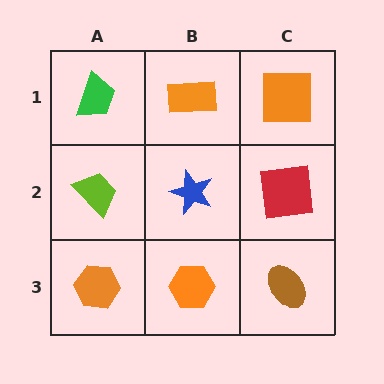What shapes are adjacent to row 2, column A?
A green trapezoid (row 1, column A), an orange hexagon (row 3, column A), a blue star (row 2, column B).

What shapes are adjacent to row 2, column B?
An orange rectangle (row 1, column B), an orange hexagon (row 3, column B), a lime trapezoid (row 2, column A), a red square (row 2, column C).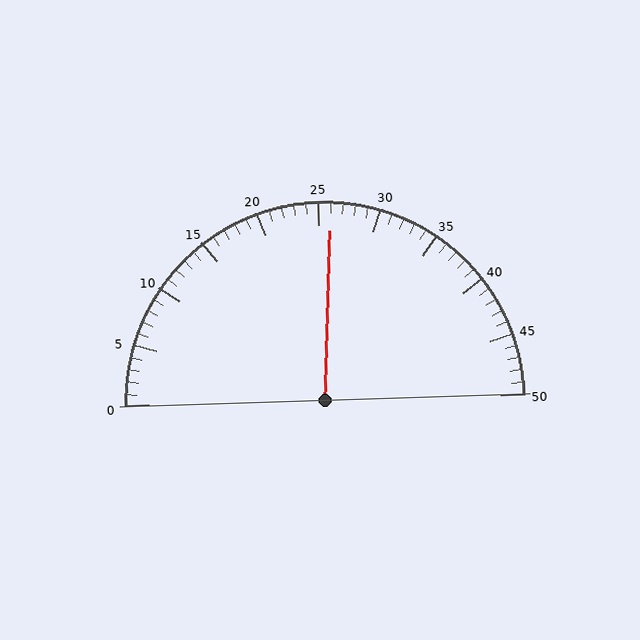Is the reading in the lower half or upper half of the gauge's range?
The reading is in the upper half of the range (0 to 50).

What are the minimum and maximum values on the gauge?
The gauge ranges from 0 to 50.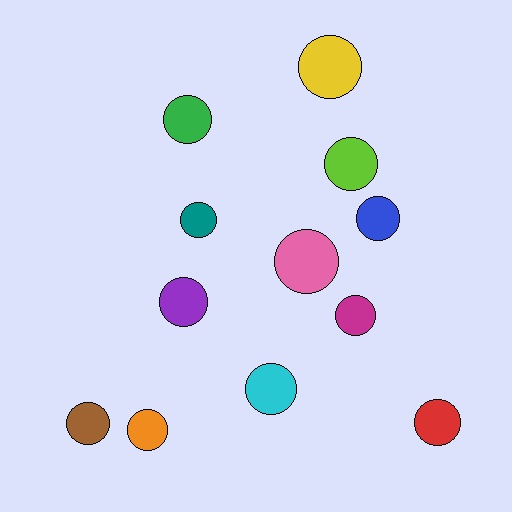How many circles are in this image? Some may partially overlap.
There are 12 circles.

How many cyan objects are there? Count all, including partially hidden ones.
There is 1 cyan object.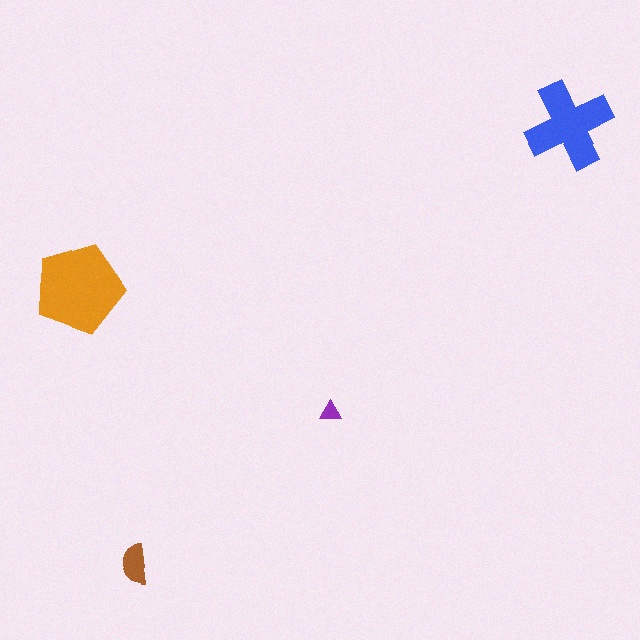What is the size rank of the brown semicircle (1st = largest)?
3rd.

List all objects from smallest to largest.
The purple triangle, the brown semicircle, the blue cross, the orange pentagon.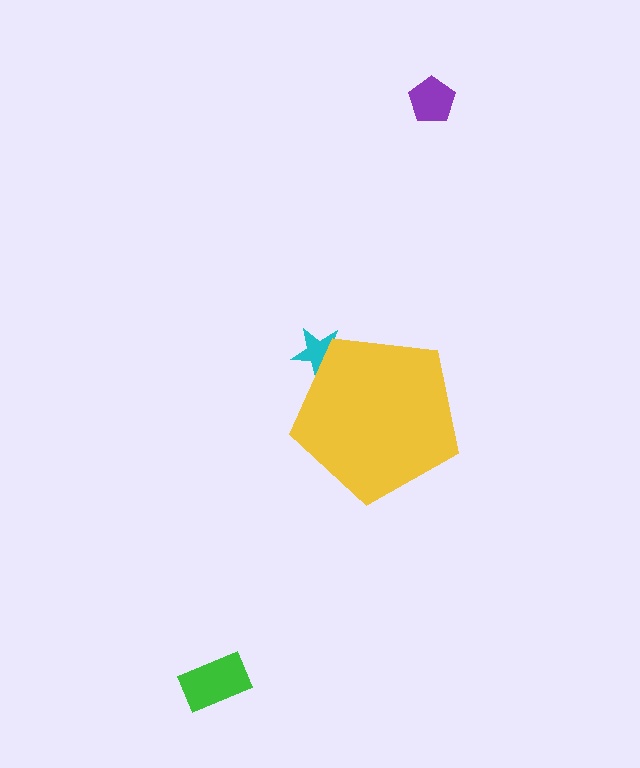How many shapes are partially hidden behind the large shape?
1 shape is partially hidden.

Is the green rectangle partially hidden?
No, the green rectangle is fully visible.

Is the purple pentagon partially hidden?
No, the purple pentagon is fully visible.